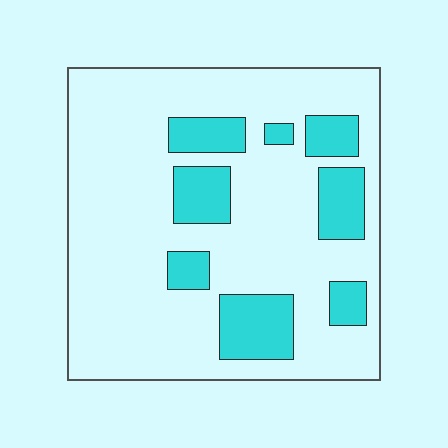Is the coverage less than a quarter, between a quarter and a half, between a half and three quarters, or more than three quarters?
Less than a quarter.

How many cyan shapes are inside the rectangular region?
8.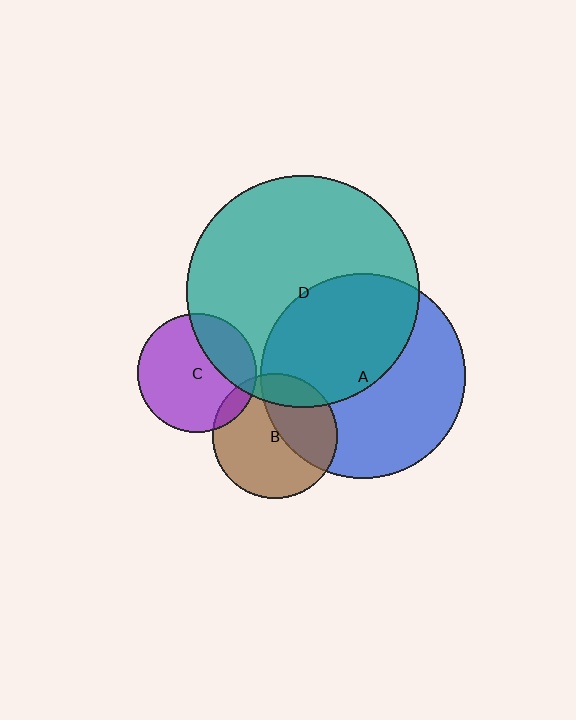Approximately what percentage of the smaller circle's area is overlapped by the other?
Approximately 40%.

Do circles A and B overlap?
Yes.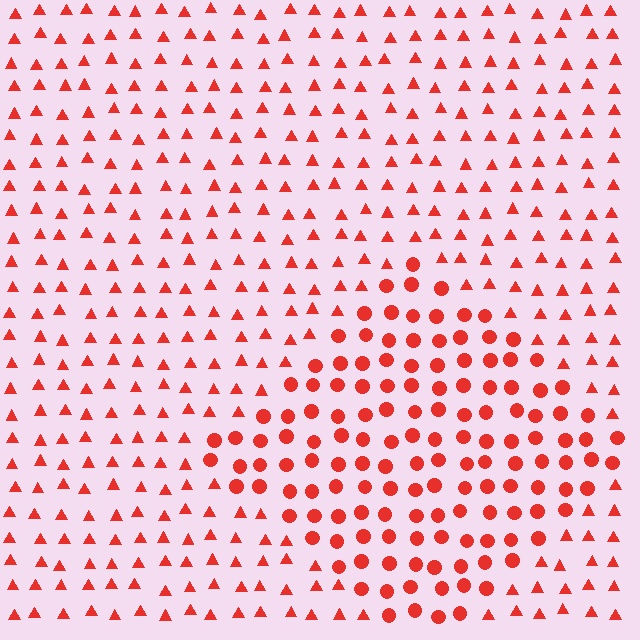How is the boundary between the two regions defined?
The boundary is defined by a change in element shape: circles inside vs. triangles outside. All elements share the same color and spacing.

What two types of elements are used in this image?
The image uses circles inside the diamond region and triangles outside it.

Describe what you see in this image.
The image is filled with small red elements arranged in a uniform grid. A diamond-shaped region contains circles, while the surrounding area contains triangles. The boundary is defined purely by the change in element shape.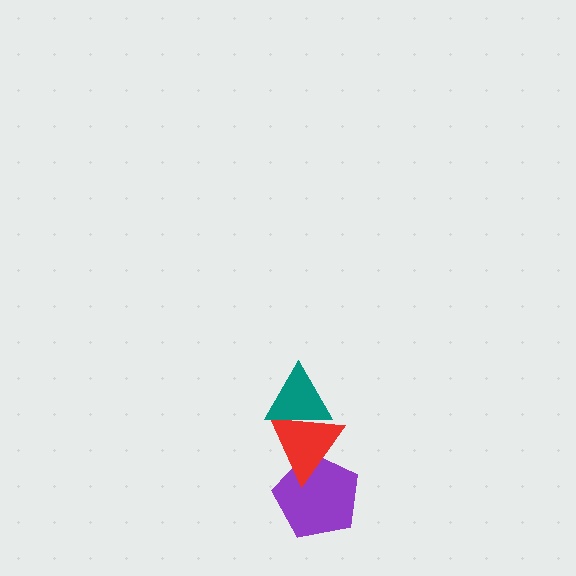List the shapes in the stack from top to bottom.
From top to bottom: the teal triangle, the red triangle, the purple pentagon.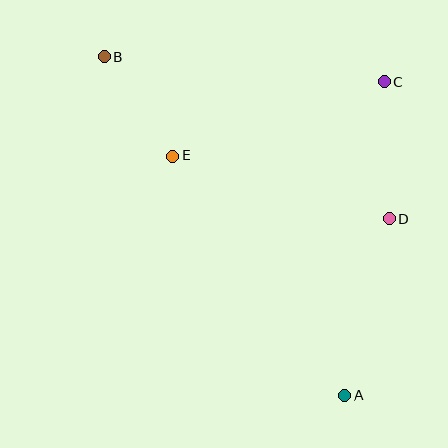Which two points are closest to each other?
Points B and E are closest to each other.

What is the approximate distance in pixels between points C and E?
The distance between C and E is approximately 224 pixels.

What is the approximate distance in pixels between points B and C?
The distance between B and C is approximately 281 pixels.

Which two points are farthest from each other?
Points A and B are farthest from each other.